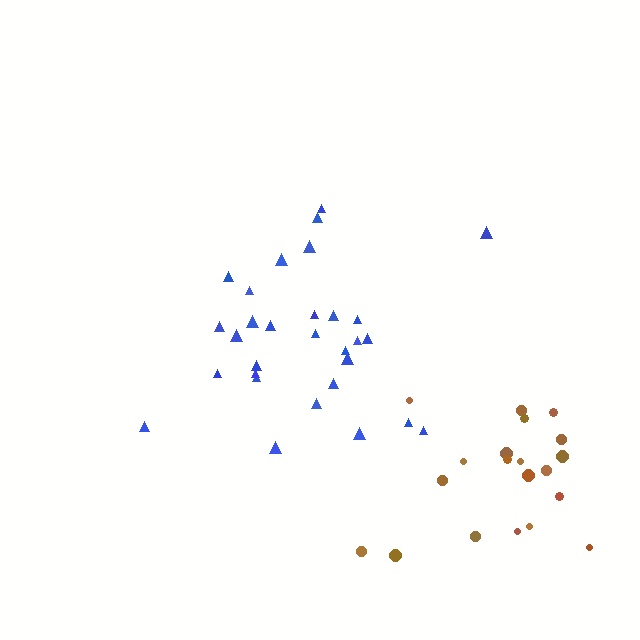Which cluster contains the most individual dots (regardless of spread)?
Blue (30).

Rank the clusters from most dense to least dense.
blue, brown.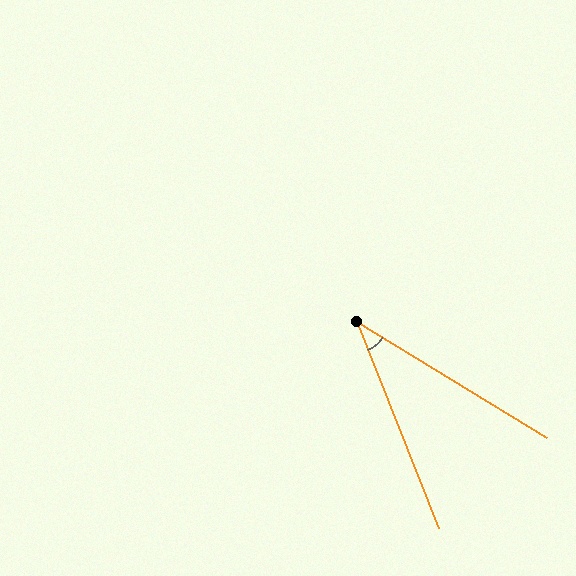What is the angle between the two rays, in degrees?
Approximately 37 degrees.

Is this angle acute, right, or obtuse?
It is acute.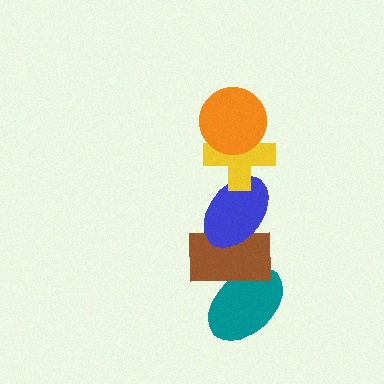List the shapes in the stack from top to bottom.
From top to bottom: the orange circle, the yellow cross, the blue ellipse, the brown rectangle, the teal ellipse.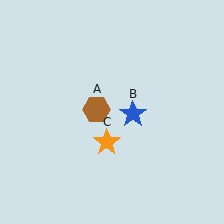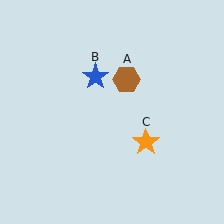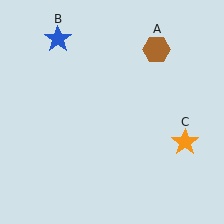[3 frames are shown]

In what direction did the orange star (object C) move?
The orange star (object C) moved right.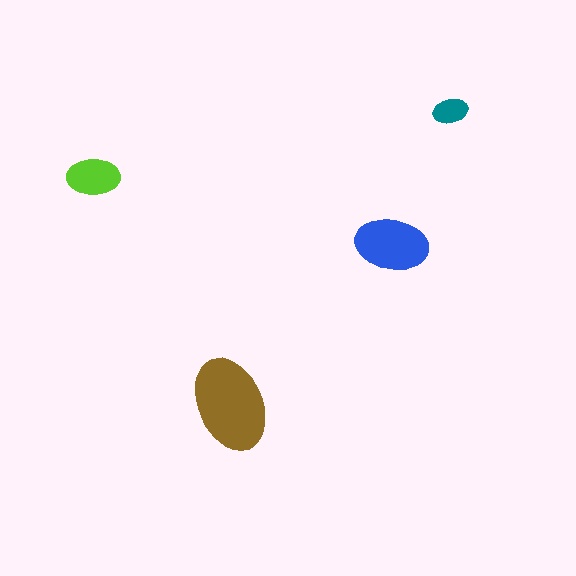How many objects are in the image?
There are 4 objects in the image.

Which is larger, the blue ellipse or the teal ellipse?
The blue one.